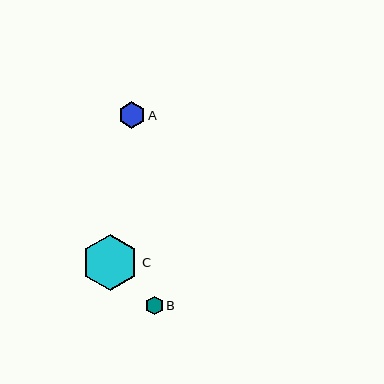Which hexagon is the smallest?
Hexagon B is the smallest with a size of approximately 19 pixels.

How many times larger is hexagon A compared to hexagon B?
Hexagon A is approximately 1.4 times the size of hexagon B.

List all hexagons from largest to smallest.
From largest to smallest: C, A, B.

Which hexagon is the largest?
Hexagon C is the largest with a size of approximately 56 pixels.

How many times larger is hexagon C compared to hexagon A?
Hexagon C is approximately 2.1 times the size of hexagon A.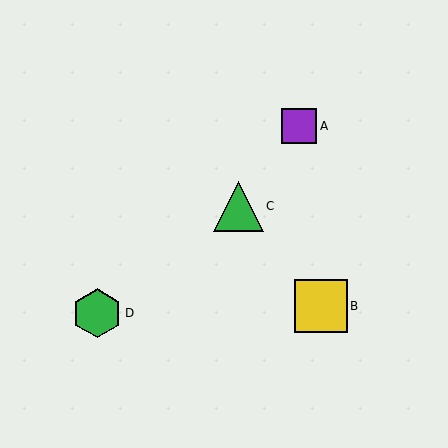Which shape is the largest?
The yellow square (labeled B) is the largest.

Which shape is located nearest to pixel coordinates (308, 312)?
The yellow square (labeled B) at (321, 306) is nearest to that location.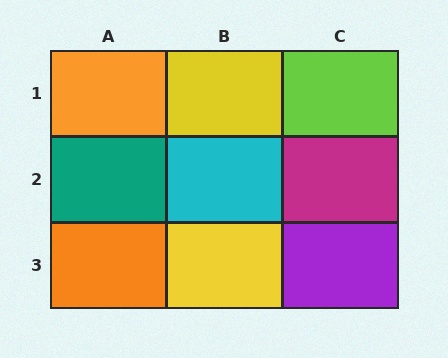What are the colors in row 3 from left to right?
Orange, yellow, purple.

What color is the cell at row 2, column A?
Teal.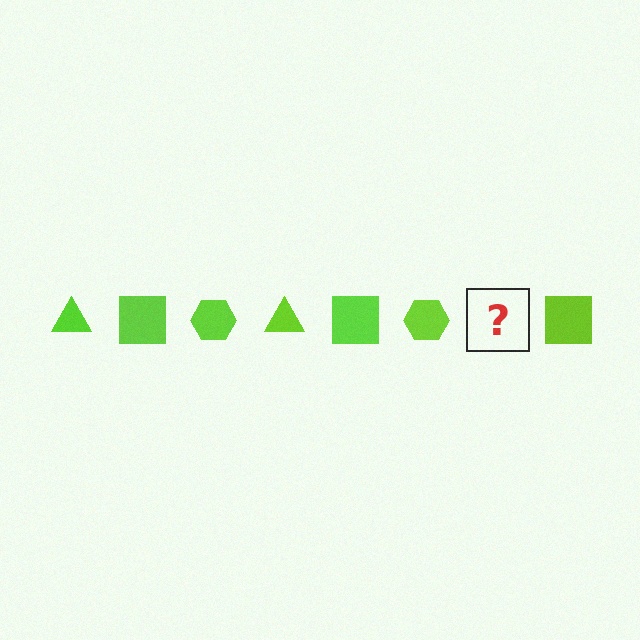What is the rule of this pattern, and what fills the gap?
The rule is that the pattern cycles through triangle, square, hexagon shapes in lime. The gap should be filled with a lime triangle.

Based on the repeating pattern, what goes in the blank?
The blank should be a lime triangle.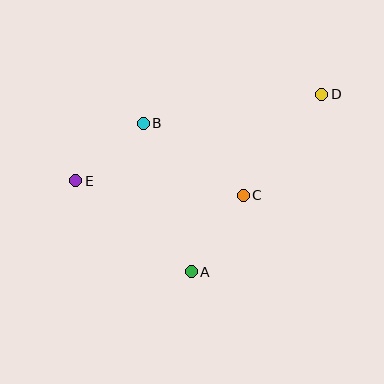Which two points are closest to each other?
Points B and E are closest to each other.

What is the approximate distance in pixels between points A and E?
The distance between A and E is approximately 147 pixels.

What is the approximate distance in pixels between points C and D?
The distance between C and D is approximately 128 pixels.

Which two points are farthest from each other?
Points D and E are farthest from each other.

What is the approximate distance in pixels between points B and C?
The distance between B and C is approximately 123 pixels.